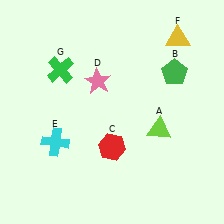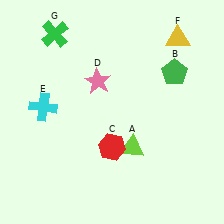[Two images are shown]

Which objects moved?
The objects that moved are: the lime triangle (A), the cyan cross (E), the green cross (G).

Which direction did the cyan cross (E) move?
The cyan cross (E) moved up.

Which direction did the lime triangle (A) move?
The lime triangle (A) moved left.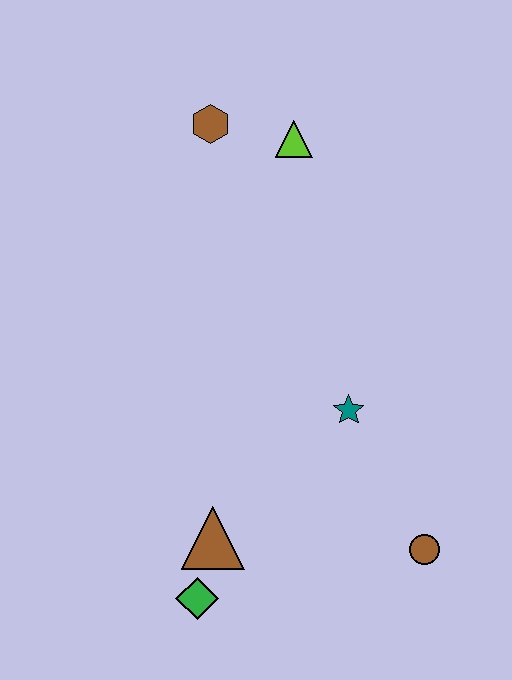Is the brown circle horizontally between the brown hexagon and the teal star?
No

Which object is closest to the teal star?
The brown circle is closest to the teal star.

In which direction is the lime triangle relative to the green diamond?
The lime triangle is above the green diamond.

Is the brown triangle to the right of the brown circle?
No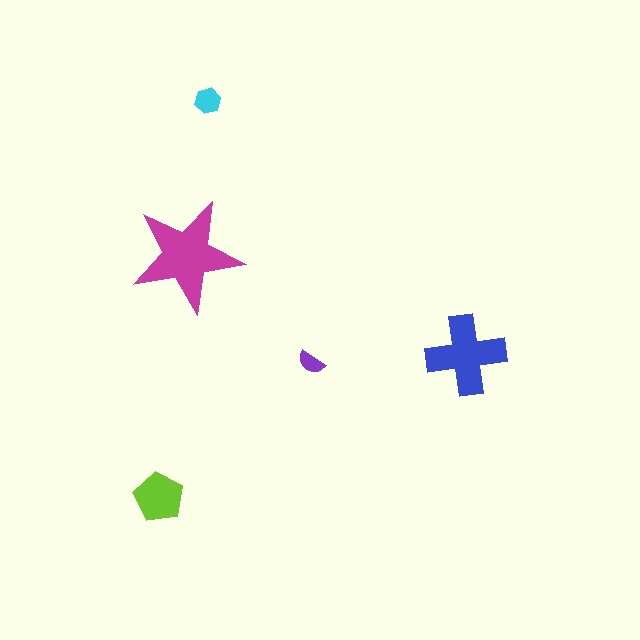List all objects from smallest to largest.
The purple semicircle, the cyan hexagon, the lime pentagon, the blue cross, the magenta star.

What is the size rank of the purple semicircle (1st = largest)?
5th.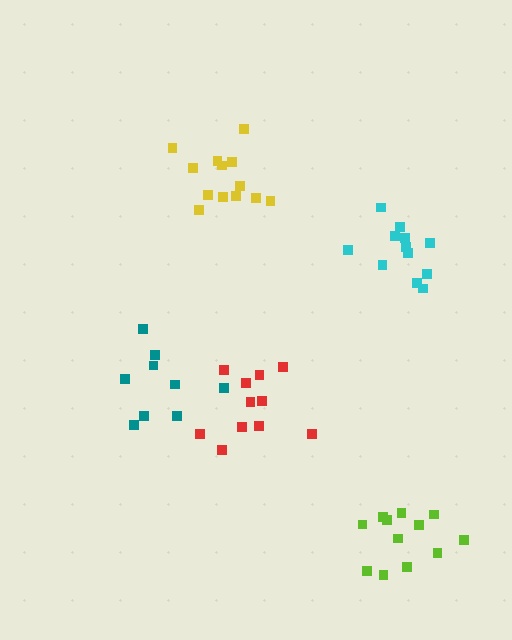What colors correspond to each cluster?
The clusters are colored: red, yellow, teal, cyan, lime.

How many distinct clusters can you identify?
There are 5 distinct clusters.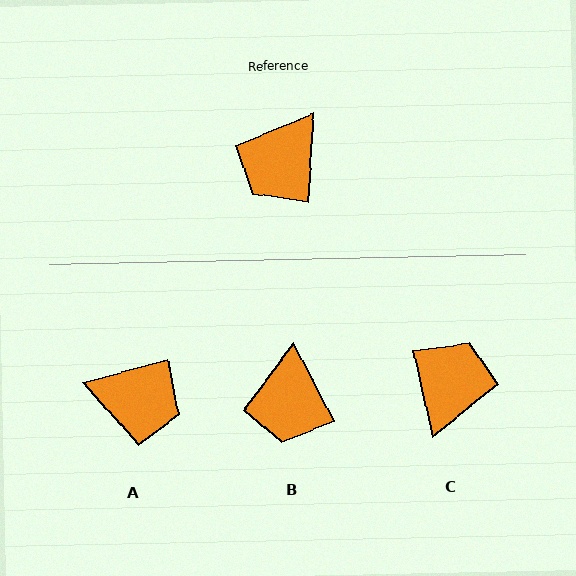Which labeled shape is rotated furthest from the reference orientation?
C, about 164 degrees away.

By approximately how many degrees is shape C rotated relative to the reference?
Approximately 164 degrees clockwise.